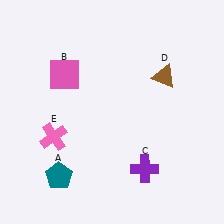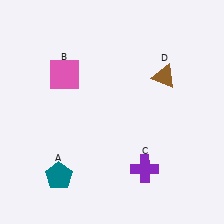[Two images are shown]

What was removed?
The pink cross (E) was removed in Image 2.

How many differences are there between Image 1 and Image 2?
There is 1 difference between the two images.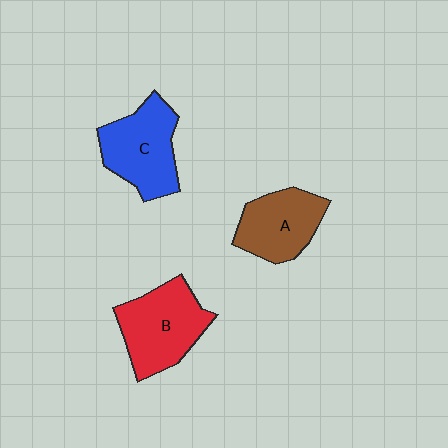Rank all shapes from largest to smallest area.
From largest to smallest: B (red), C (blue), A (brown).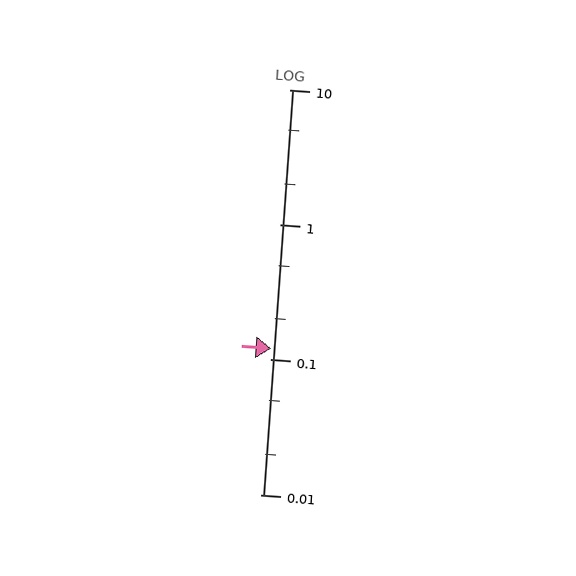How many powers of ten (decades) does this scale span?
The scale spans 3 decades, from 0.01 to 10.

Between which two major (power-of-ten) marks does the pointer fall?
The pointer is between 0.1 and 1.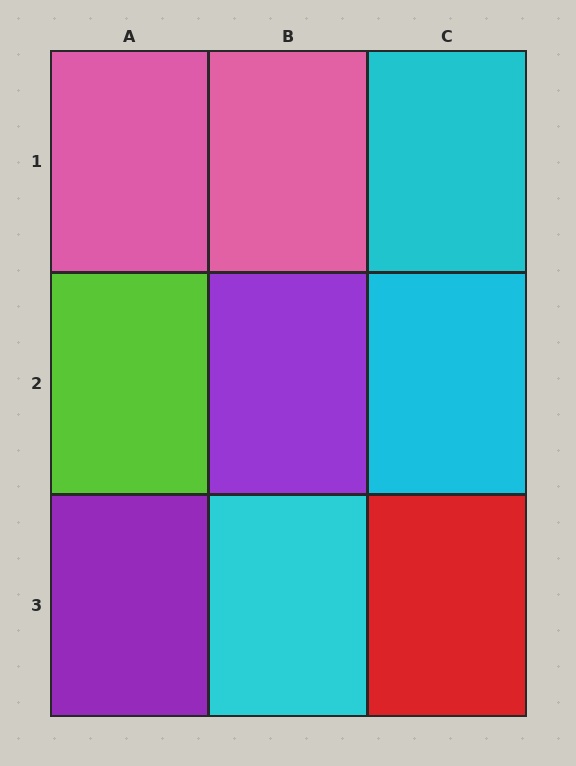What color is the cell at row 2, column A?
Lime.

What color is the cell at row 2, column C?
Cyan.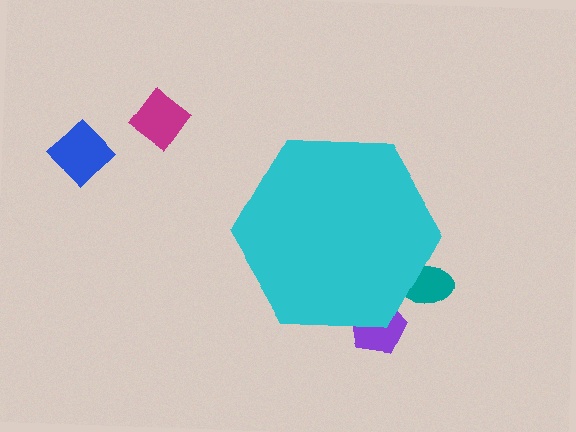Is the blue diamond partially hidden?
No, the blue diamond is fully visible.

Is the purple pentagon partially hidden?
Yes, the purple pentagon is partially hidden behind the cyan hexagon.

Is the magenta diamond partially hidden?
No, the magenta diamond is fully visible.